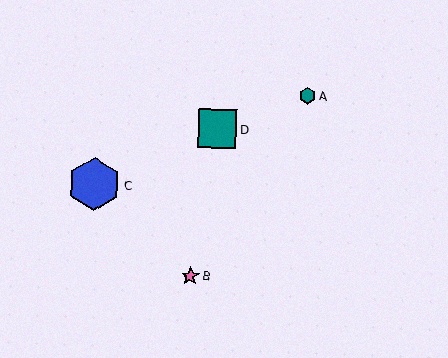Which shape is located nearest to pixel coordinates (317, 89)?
The teal hexagon (labeled A) at (308, 96) is nearest to that location.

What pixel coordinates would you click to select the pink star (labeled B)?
Click at (190, 276) to select the pink star B.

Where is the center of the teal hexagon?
The center of the teal hexagon is at (308, 96).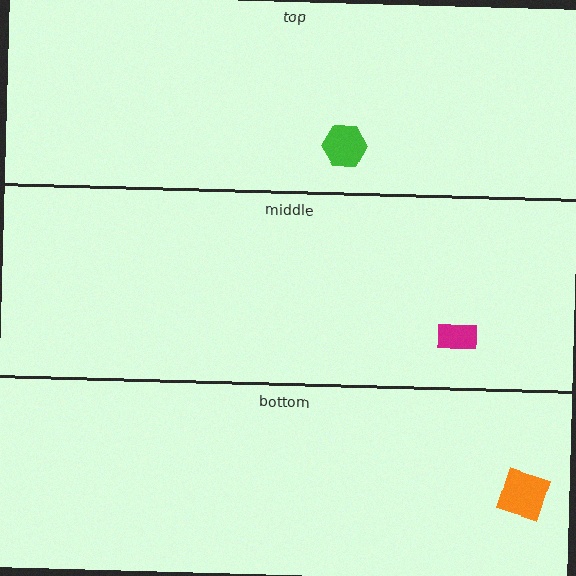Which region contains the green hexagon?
The top region.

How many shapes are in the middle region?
1.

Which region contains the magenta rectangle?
The middle region.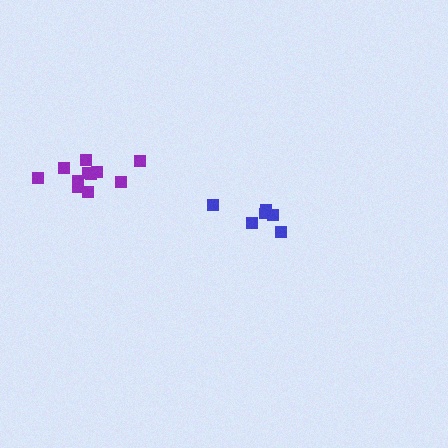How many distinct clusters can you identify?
There are 2 distinct clusters.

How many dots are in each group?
Group 1: 6 dots, Group 2: 11 dots (17 total).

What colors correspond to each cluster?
The clusters are colored: blue, purple.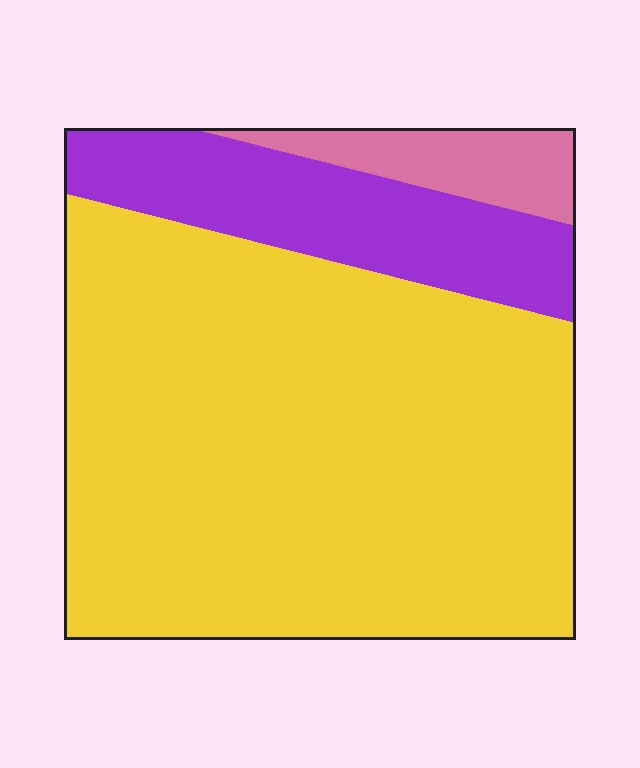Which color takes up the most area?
Yellow, at roughly 75%.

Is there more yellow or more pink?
Yellow.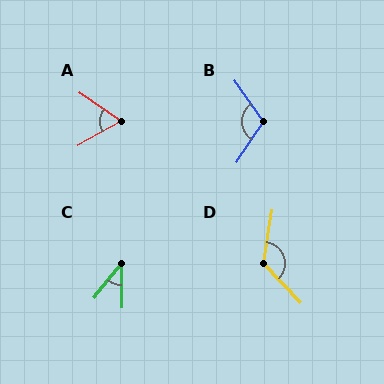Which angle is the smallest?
C, at approximately 39 degrees.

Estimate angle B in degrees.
Approximately 111 degrees.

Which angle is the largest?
D, at approximately 127 degrees.